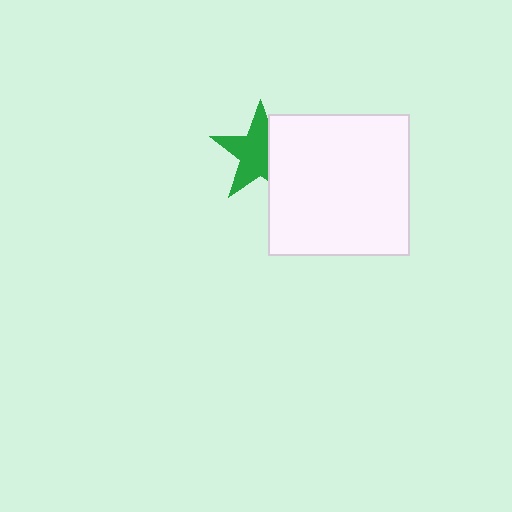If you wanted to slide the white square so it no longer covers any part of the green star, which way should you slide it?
Slide it right — that is the most direct way to separate the two shapes.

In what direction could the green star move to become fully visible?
The green star could move left. That would shift it out from behind the white square entirely.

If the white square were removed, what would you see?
You would see the complete green star.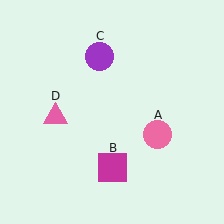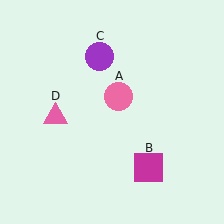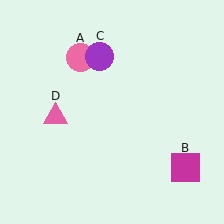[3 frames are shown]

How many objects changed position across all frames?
2 objects changed position: pink circle (object A), magenta square (object B).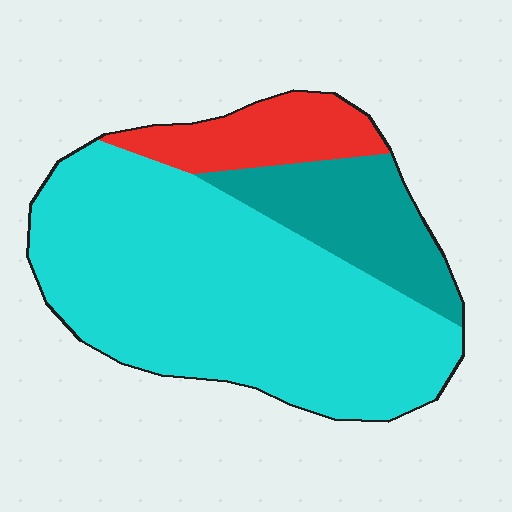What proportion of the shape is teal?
Teal takes up about one fifth (1/5) of the shape.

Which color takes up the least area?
Red, at roughly 15%.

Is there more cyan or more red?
Cyan.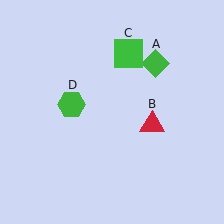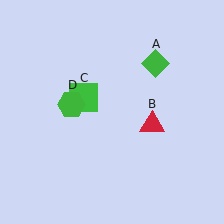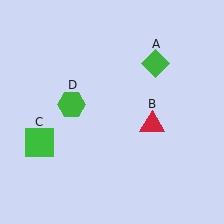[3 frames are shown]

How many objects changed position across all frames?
1 object changed position: green square (object C).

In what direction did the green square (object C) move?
The green square (object C) moved down and to the left.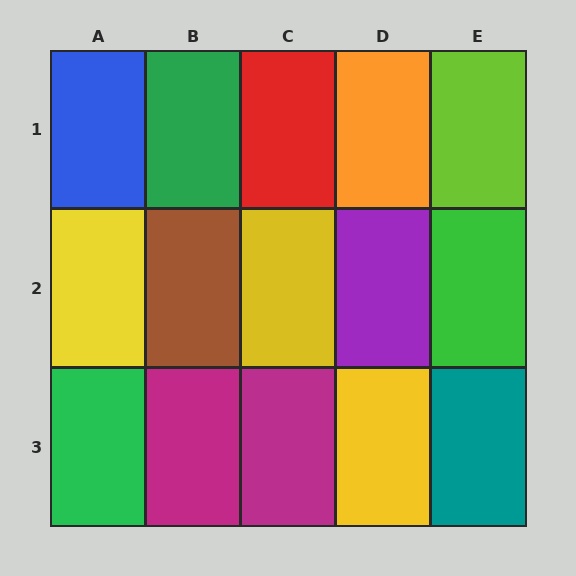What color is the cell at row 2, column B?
Brown.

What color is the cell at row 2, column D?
Purple.